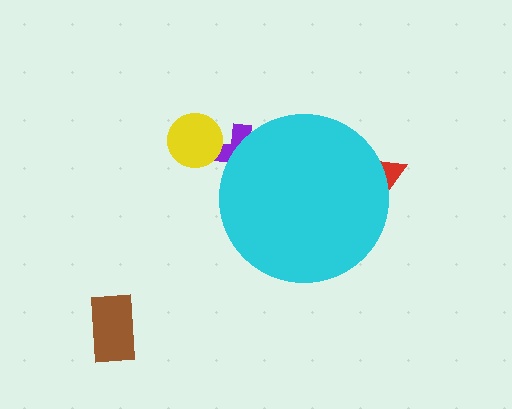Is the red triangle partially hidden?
Yes, the red triangle is partially hidden behind the cyan circle.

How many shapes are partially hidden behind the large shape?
2 shapes are partially hidden.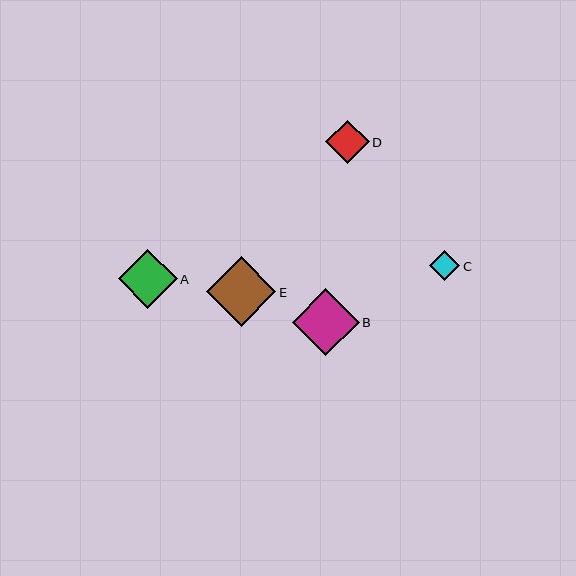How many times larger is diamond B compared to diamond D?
Diamond B is approximately 1.5 times the size of diamond D.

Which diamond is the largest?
Diamond E is the largest with a size of approximately 69 pixels.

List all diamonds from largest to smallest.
From largest to smallest: E, B, A, D, C.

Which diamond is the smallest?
Diamond C is the smallest with a size of approximately 30 pixels.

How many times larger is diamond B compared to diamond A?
Diamond B is approximately 1.1 times the size of diamond A.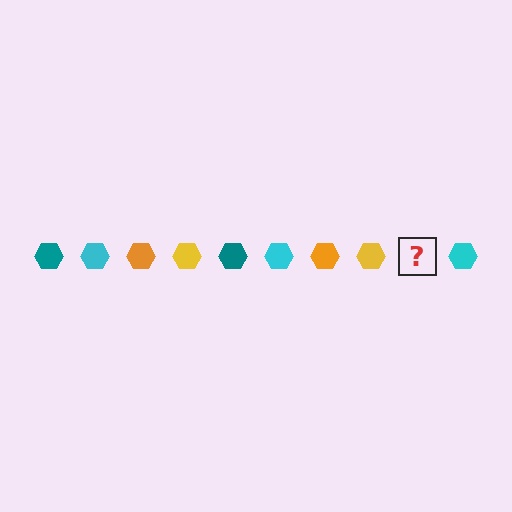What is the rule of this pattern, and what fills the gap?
The rule is that the pattern cycles through teal, cyan, orange, yellow hexagons. The gap should be filled with a teal hexagon.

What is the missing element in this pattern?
The missing element is a teal hexagon.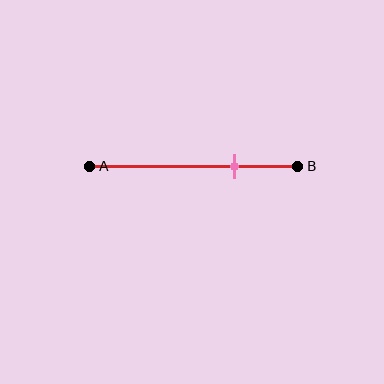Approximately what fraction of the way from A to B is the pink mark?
The pink mark is approximately 70% of the way from A to B.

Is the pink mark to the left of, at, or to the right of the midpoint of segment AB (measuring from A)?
The pink mark is to the right of the midpoint of segment AB.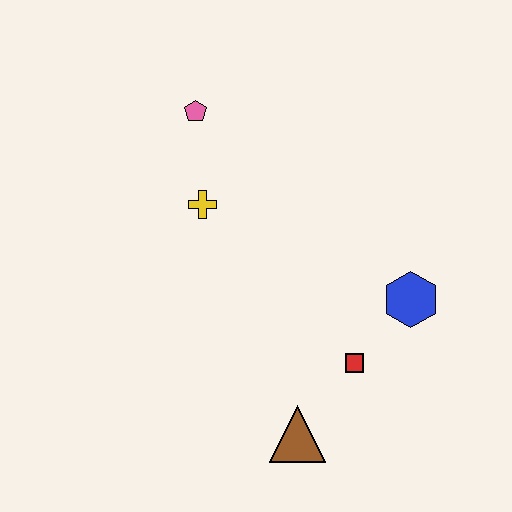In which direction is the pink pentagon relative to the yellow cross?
The pink pentagon is above the yellow cross.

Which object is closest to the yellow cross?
The pink pentagon is closest to the yellow cross.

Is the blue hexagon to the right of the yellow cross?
Yes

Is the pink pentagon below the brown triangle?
No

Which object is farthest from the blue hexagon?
The pink pentagon is farthest from the blue hexagon.